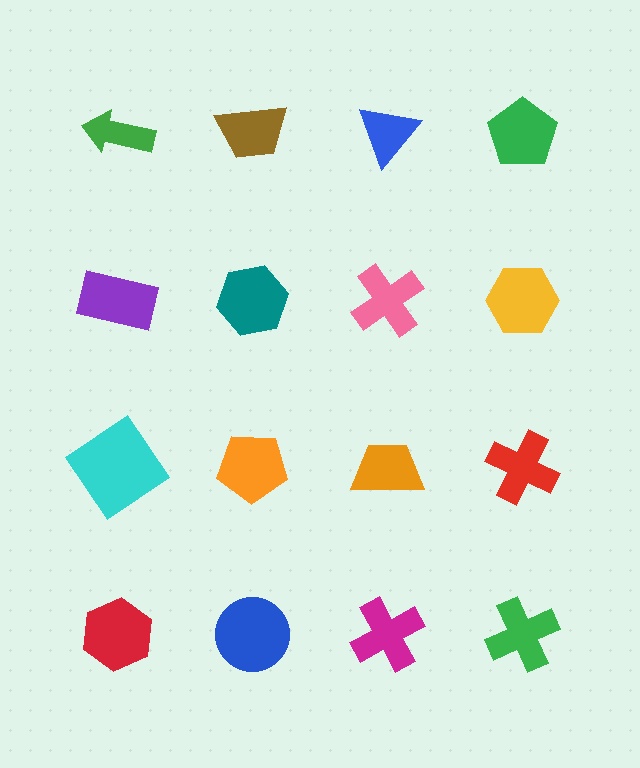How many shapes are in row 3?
4 shapes.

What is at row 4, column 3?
A magenta cross.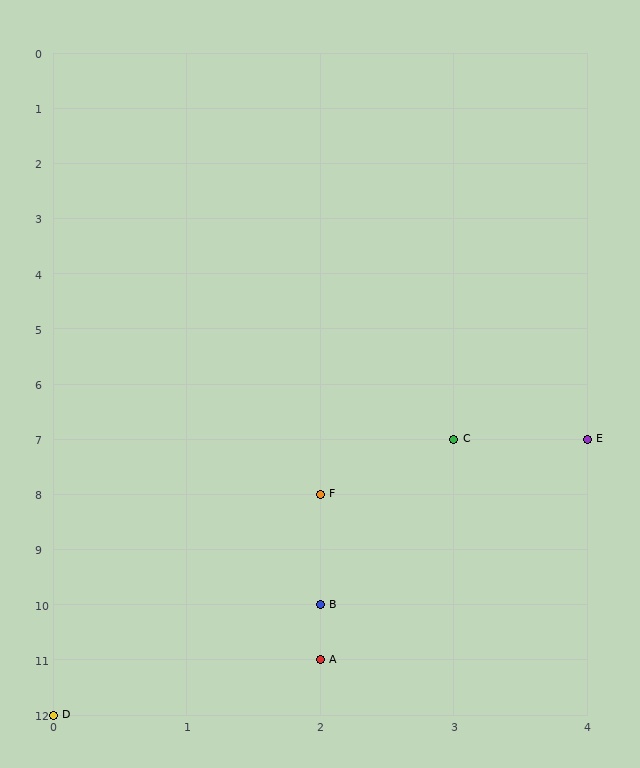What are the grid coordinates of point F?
Point F is at grid coordinates (2, 8).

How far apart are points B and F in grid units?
Points B and F are 2 rows apart.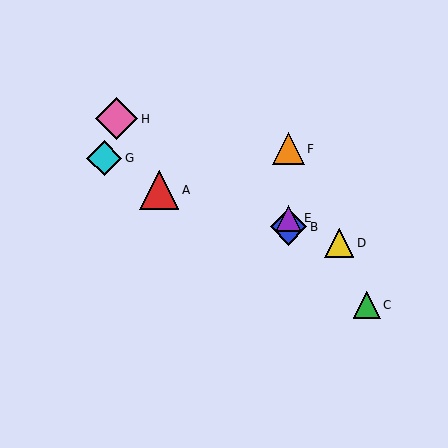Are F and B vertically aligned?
Yes, both are at x≈289.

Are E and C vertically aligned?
No, E is at x≈289 and C is at x≈367.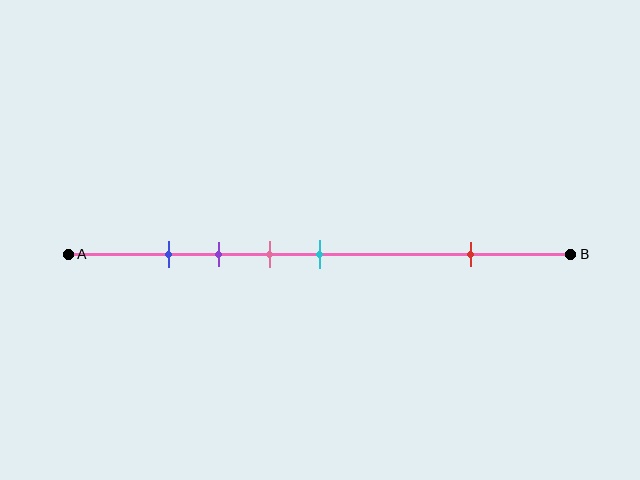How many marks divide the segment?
There are 5 marks dividing the segment.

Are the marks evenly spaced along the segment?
No, the marks are not evenly spaced.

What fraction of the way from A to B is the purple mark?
The purple mark is approximately 30% (0.3) of the way from A to B.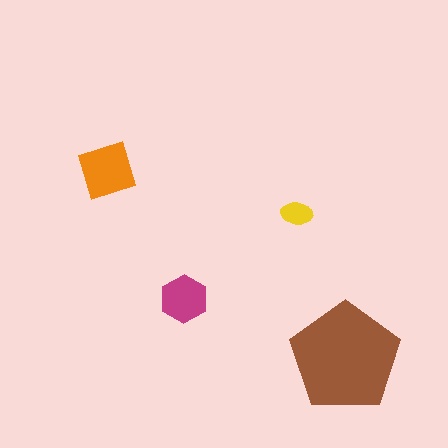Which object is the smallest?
The yellow ellipse.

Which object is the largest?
The brown pentagon.